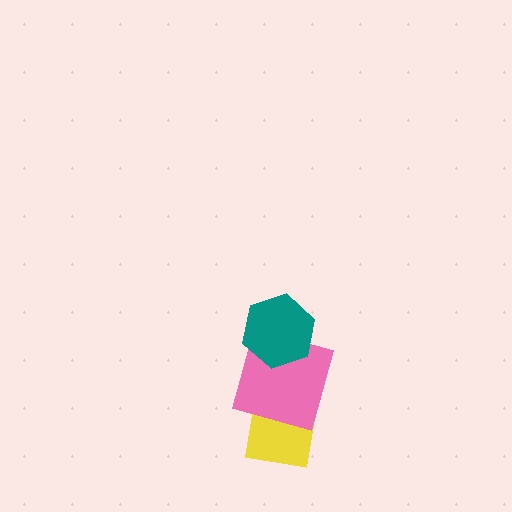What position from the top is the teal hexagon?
The teal hexagon is 1st from the top.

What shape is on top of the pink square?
The teal hexagon is on top of the pink square.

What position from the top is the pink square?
The pink square is 2nd from the top.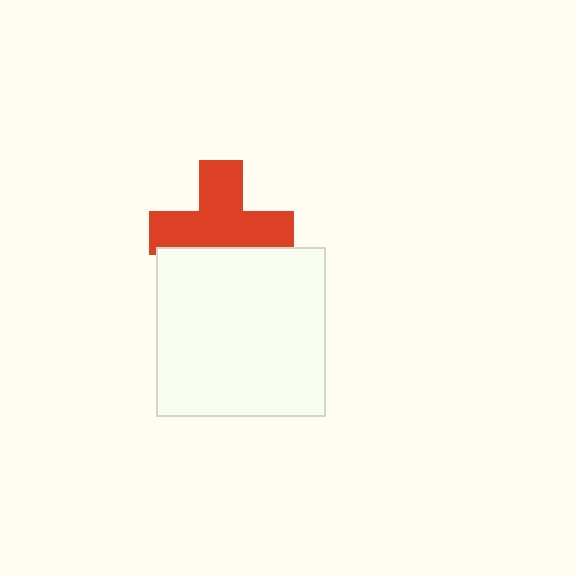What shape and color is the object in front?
The object in front is a white square.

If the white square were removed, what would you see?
You would see the complete red cross.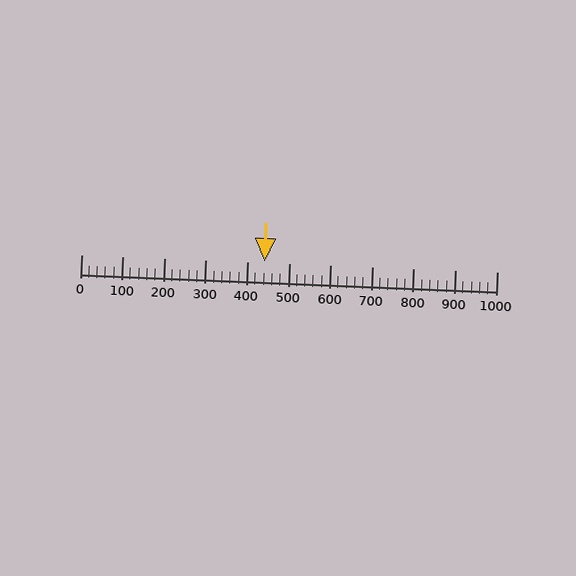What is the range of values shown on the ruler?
The ruler shows values from 0 to 1000.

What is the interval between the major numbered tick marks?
The major tick marks are spaced 100 units apart.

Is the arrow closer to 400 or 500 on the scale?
The arrow is closer to 400.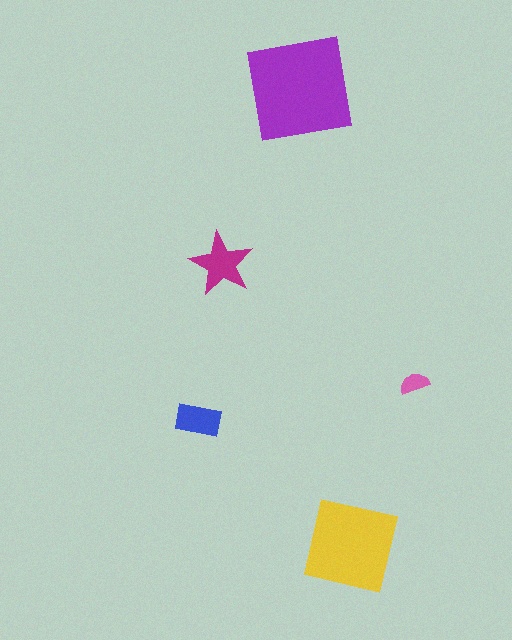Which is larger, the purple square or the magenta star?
The purple square.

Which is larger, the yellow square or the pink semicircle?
The yellow square.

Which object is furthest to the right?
The pink semicircle is rightmost.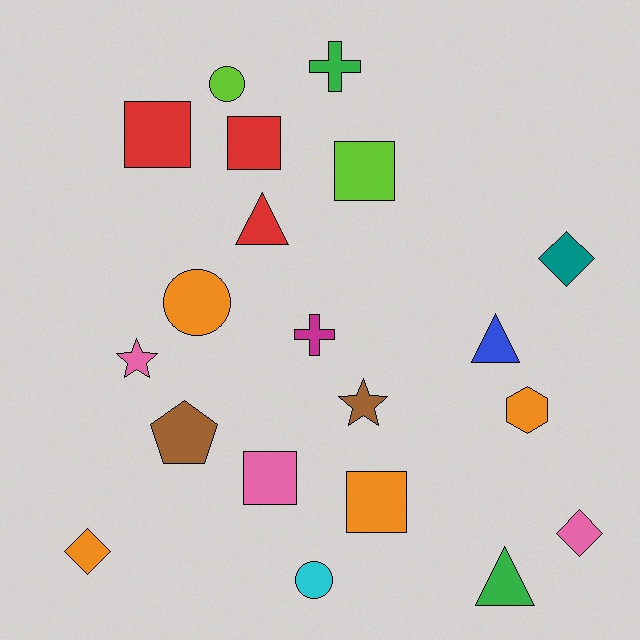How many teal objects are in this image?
There is 1 teal object.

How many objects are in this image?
There are 20 objects.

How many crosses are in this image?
There are 2 crosses.